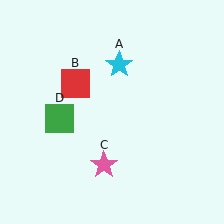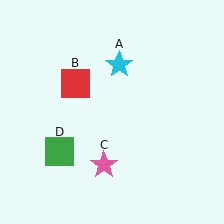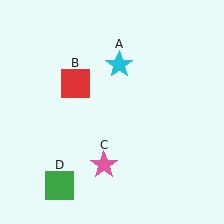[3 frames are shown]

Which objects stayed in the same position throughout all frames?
Cyan star (object A) and red square (object B) and pink star (object C) remained stationary.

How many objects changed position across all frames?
1 object changed position: green square (object D).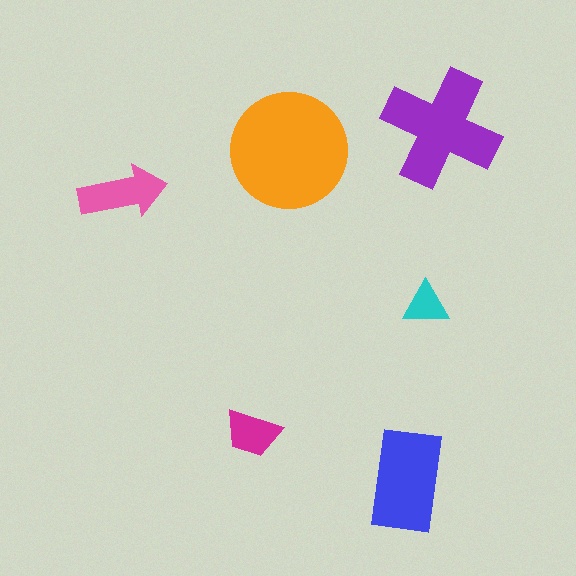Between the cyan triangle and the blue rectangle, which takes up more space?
The blue rectangle.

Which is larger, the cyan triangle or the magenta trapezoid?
The magenta trapezoid.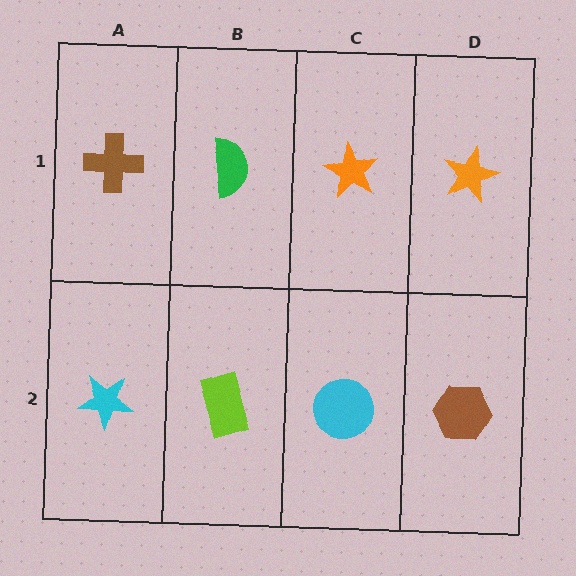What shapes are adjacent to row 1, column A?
A cyan star (row 2, column A), a green semicircle (row 1, column B).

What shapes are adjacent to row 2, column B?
A green semicircle (row 1, column B), a cyan star (row 2, column A), a cyan circle (row 2, column C).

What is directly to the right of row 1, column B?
An orange star.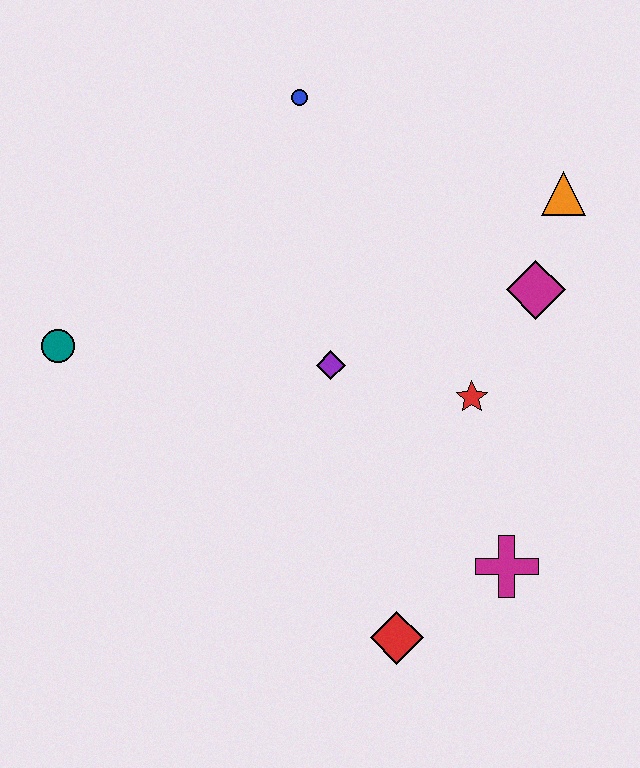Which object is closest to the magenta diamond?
The orange triangle is closest to the magenta diamond.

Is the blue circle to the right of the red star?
No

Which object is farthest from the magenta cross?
The blue circle is farthest from the magenta cross.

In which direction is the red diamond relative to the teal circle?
The red diamond is to the right of the teal circle.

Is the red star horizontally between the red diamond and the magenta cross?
Yes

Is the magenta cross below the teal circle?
Yes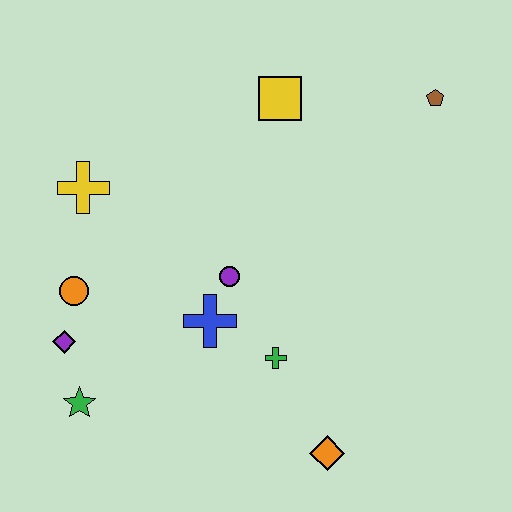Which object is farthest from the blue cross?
The brown pentagon is farthest from the blue cross.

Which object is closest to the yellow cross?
The orange circle is closest to the yellow cross.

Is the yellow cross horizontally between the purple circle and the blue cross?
No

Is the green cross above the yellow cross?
No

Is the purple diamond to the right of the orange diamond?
No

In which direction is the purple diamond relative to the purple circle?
The purple diamond is to the left of the purple circle.